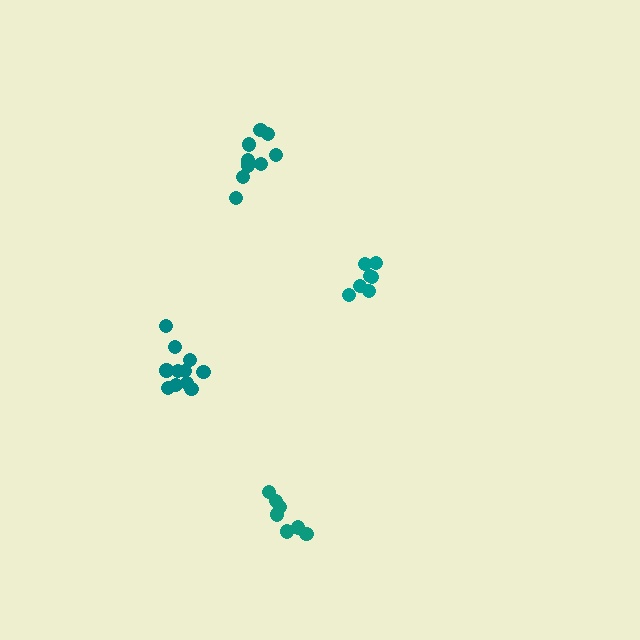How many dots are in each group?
Group 1: 7 dots, Group 2: 9 dots, Group 3: 7 dots, Group 4: 11 dots (34 total).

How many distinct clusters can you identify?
There are 4 distinct clusters.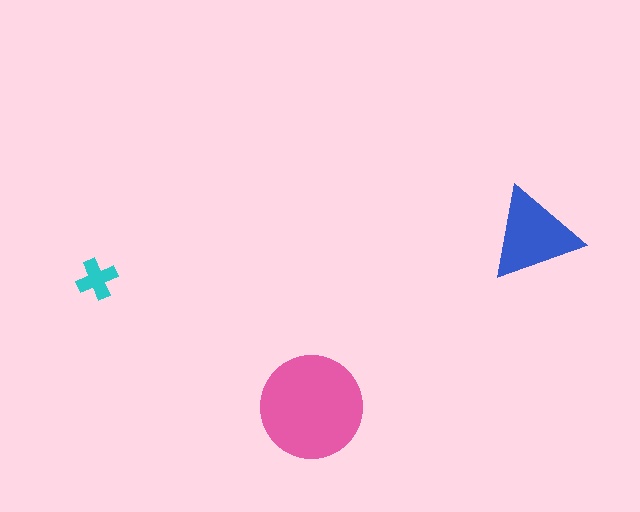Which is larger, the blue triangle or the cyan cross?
The blue triangle.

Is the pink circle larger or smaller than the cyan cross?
Larger.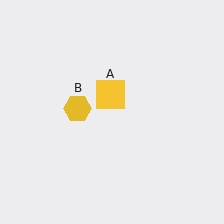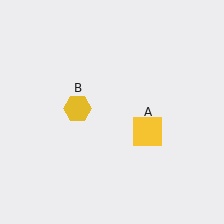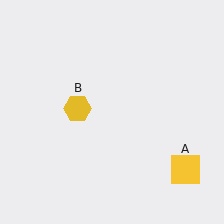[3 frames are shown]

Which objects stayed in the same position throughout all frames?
Yellow hexagon (object B) remained stationary.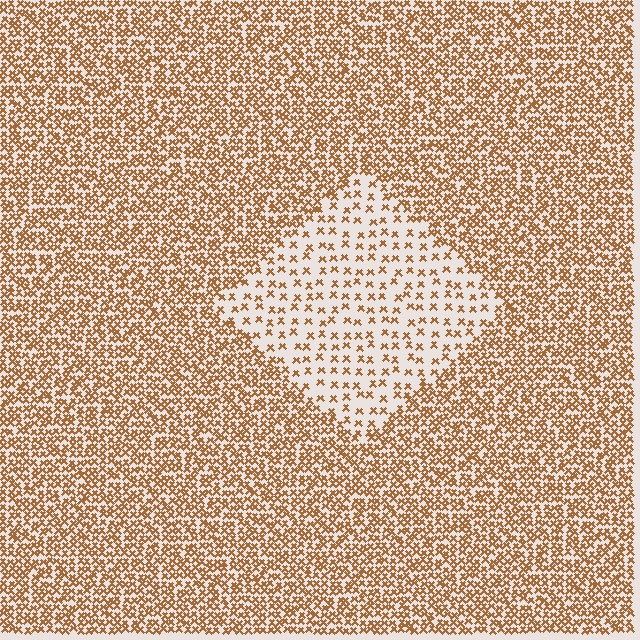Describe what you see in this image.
The image contains small brown elements arranged at two different densities. A diamond-shaped region is visible where the elements are less densely packed than the surrounding area.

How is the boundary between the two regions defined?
The boundary is defined by a change in element density (approximately 2.7x ratio). All elements are the same color, size, and shape.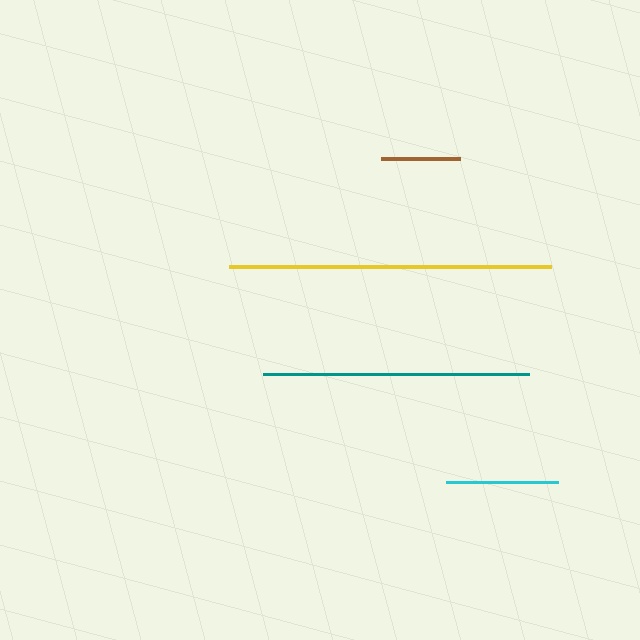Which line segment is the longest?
The yellow line is the longest at approximately 322 pixels.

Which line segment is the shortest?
The brown line is the shortest at approximately 79 pixels.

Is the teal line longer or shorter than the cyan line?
The teal line is longer than the cyan line.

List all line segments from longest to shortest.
From longest to shortest: yellow, teal, cyan, brown.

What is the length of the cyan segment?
The cyan segment is approximately 112 pixels long.